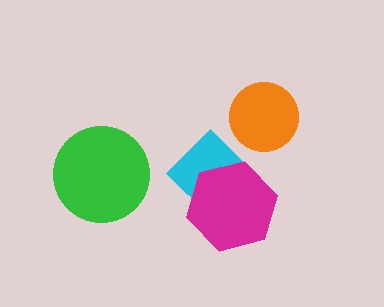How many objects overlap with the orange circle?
0 objects overlap with the orange circle.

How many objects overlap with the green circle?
0 objects overlap with the green circle.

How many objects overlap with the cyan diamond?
1 object overlaps with the cyan diamond.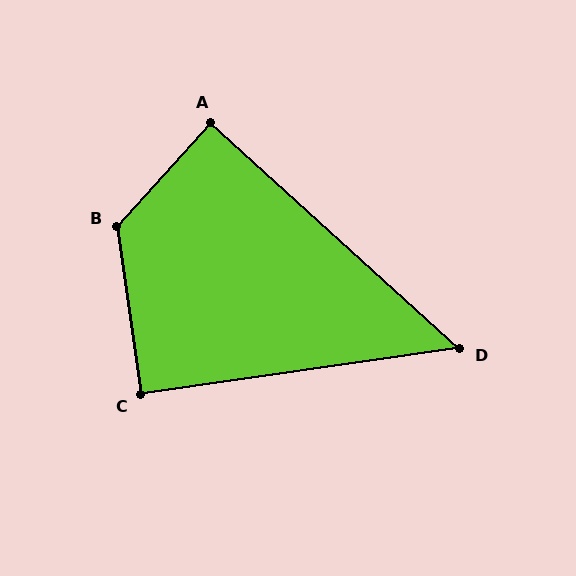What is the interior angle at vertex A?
Approximately 90 degrees (approximately right).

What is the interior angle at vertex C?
Approximately 90 degrees (approximately right).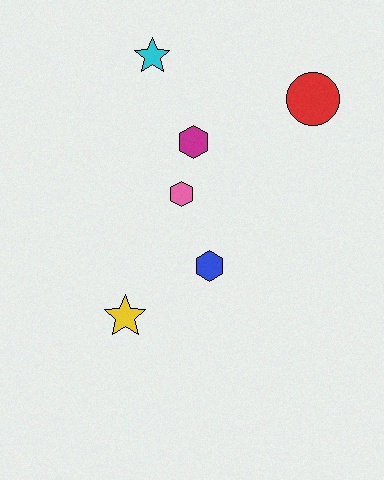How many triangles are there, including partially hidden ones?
There are no triangles.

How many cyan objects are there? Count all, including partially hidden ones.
There is 1 cyan object.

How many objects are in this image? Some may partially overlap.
There are 6 objects.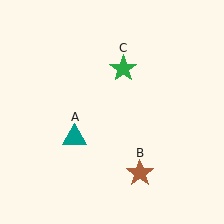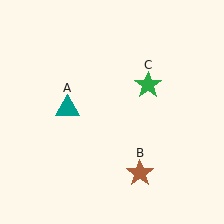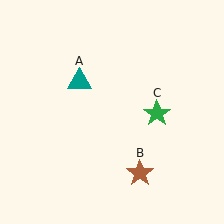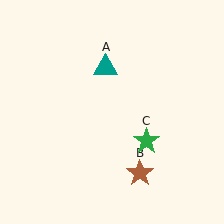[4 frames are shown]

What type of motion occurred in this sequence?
The teal triangle (object A), green star (object C) rotated clockwise around the center of the scene.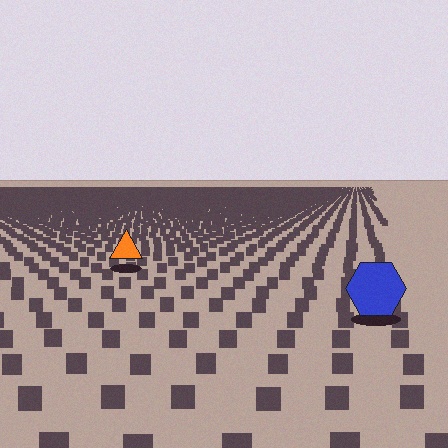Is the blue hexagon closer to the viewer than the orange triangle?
Yes. The blue hexagon is closer — you can tell from the texture gradient: the ground texture is coarser near it.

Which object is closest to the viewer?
The blue hexagon is closest. The texture marks near it are larger and more spread out.